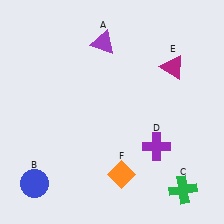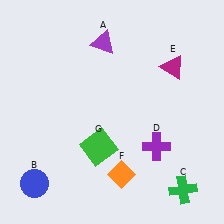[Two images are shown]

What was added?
A green square (G) was added in Image 2.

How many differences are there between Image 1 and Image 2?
There is 1 difference between the two images.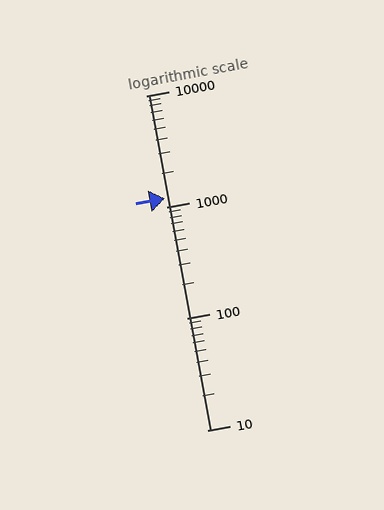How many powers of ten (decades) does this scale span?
The scale spans 3 decades, from 10 to 10000.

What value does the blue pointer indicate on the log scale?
The pointer indicates approximately 1200.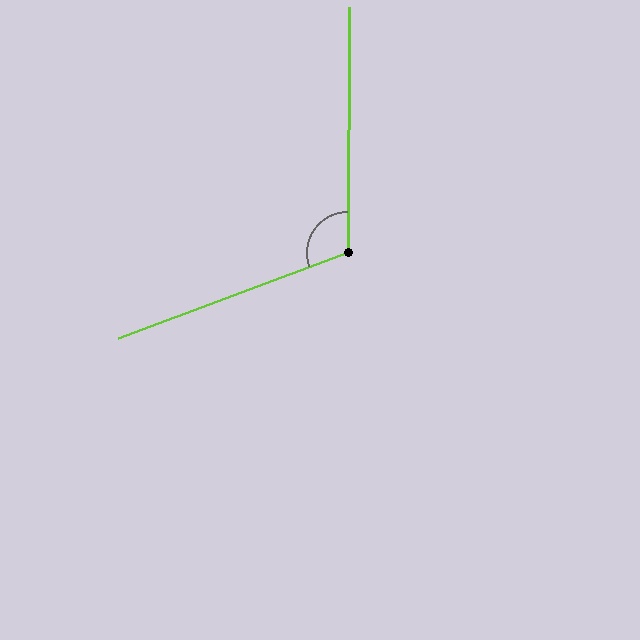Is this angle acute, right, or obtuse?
It is obtuse.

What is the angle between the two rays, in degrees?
Approximately 111 degrees.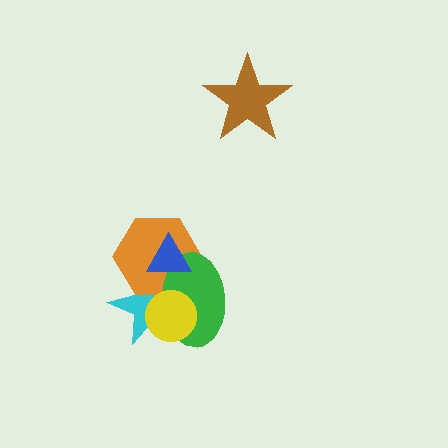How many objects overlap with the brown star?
0 objects overlap with the brown star.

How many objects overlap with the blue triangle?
3 objects overlap with the blue triangle.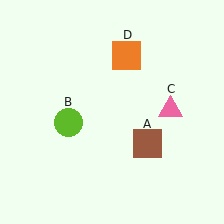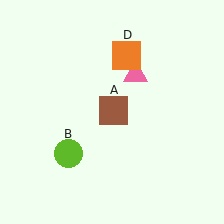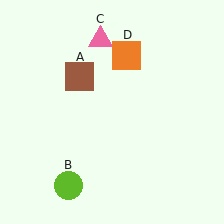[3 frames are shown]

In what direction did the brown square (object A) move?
The brown square (object A) moved up and to the left.